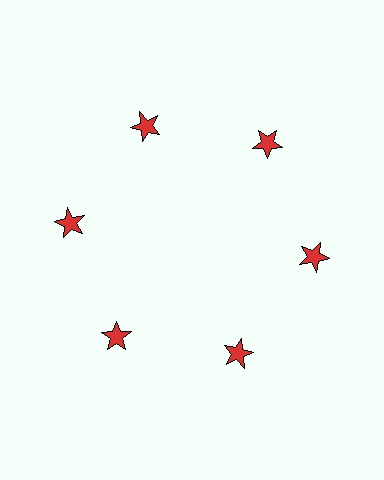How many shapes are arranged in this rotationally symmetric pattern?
There are 6 shapes, arranged in 6 groups of 1.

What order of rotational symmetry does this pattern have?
This pattern has 6-fold rotational symmetry.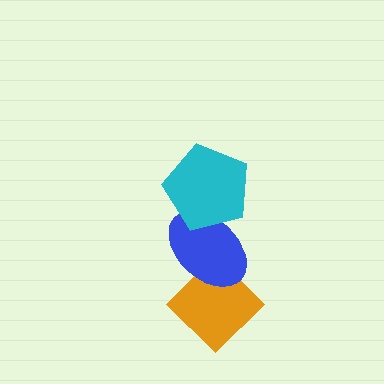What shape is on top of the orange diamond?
The blue ellipse is on top of the orange diamond.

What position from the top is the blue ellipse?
The blue ellipse is 2nd from the top.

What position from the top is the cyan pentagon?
The cyan pentagon is 1st from the top.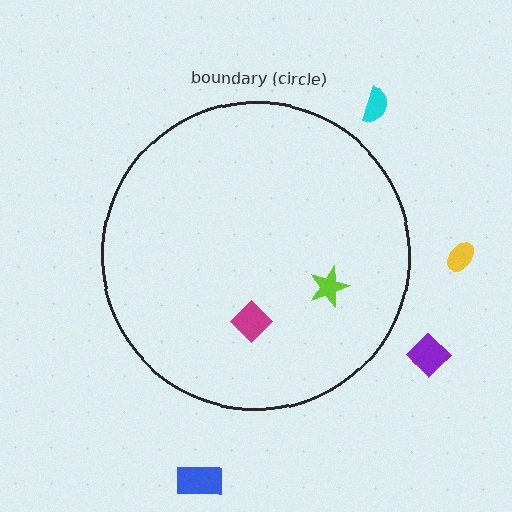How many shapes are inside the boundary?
2 inside, 4 outside.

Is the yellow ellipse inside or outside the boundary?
Outside.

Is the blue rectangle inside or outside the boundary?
Outside.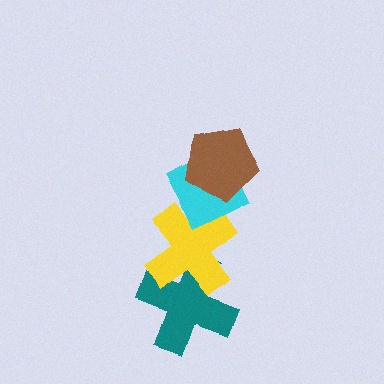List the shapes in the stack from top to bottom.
From top to bottom: the brown pentagon, the cyan diamond, the yellow cross, the teal cross.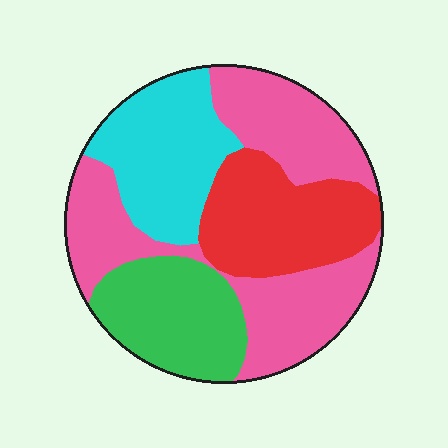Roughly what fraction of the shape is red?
Red takes up about one fifth (1/5) of the shape.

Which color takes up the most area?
Pink, at roughly 40%.